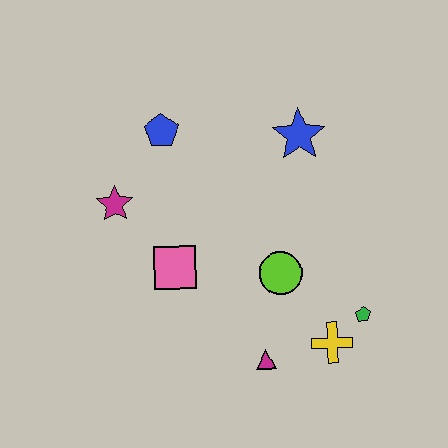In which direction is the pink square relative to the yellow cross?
The pink square is to the left of the yellow cross.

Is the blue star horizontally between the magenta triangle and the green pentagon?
Yes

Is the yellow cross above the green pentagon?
No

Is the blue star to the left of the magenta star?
No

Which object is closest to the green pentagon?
The yellow cross is closest to the green pentagon.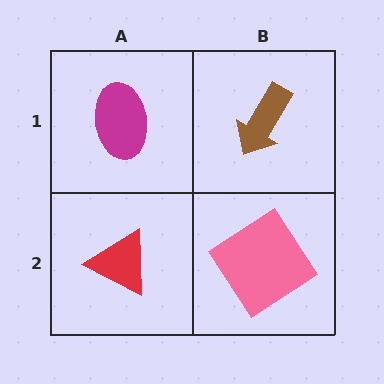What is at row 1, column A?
A magenta ellipse.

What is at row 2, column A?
A red triangle.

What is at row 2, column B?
A pink diamond.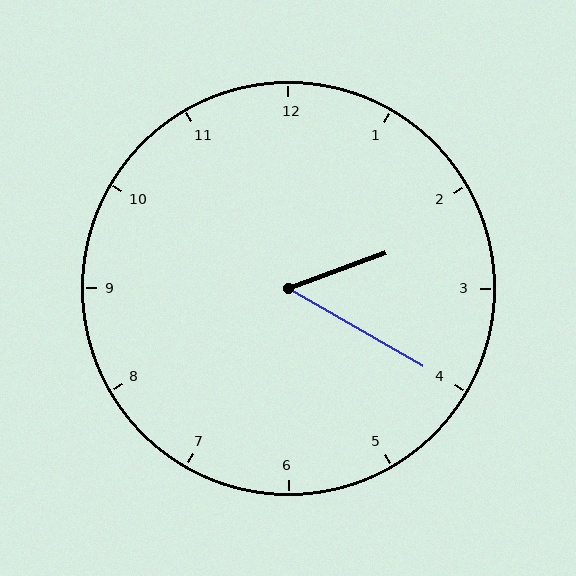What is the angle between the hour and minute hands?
Approximately 50 degrees.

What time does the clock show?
2:20.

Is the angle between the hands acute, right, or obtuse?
It is acute.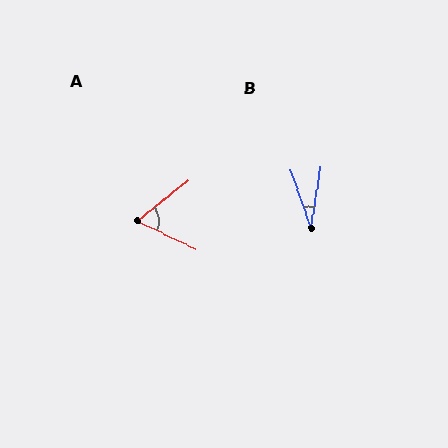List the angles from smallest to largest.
B (29°), A (64°).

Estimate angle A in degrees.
Approximately 64 degrees.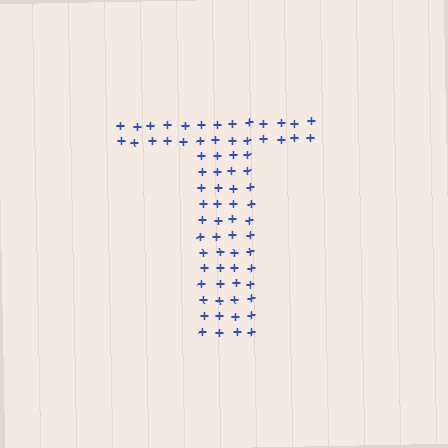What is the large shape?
The large shape is the letter T.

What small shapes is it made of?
It is made of small plus signs.